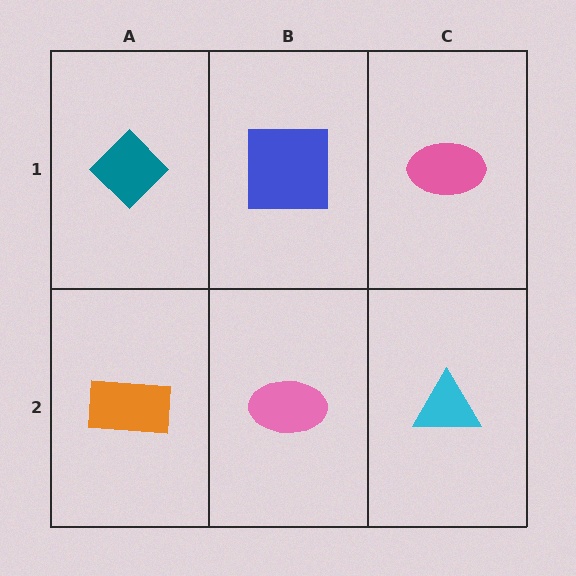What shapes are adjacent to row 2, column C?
A pink ellipse (row 1, column C), a pink ellipse (row 2, column B).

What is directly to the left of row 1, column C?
A blue square.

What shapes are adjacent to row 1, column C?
A cyan triangle (row 2, column C), a blue square (row 1, column B).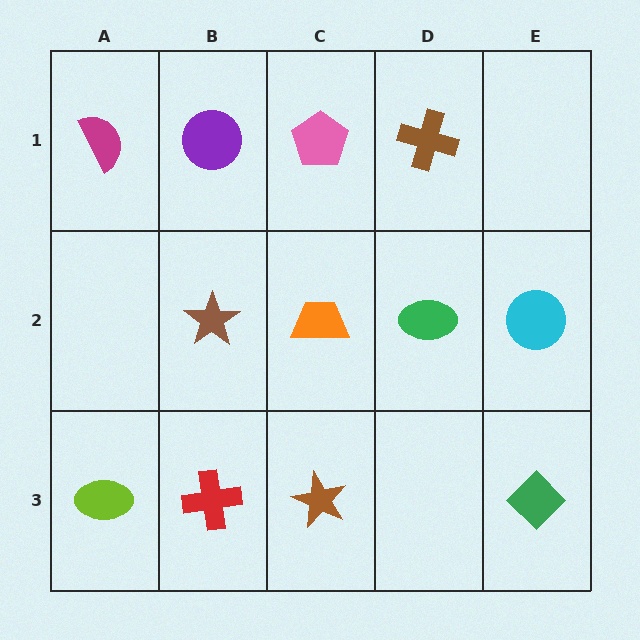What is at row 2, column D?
A green ellipse.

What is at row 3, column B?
A red cross.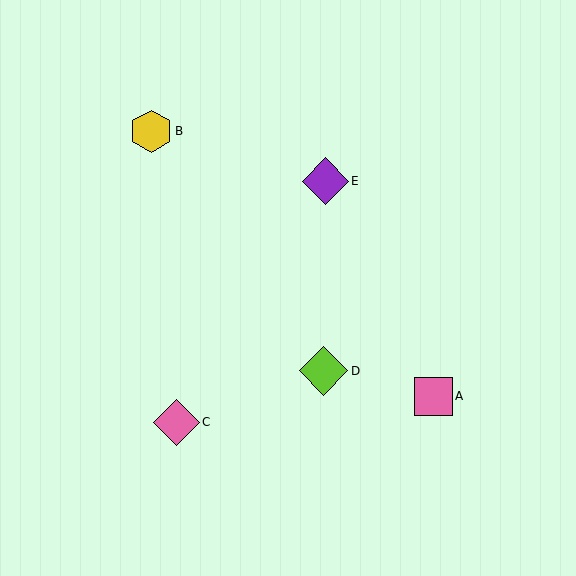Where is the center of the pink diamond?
The center of the pink diamond is at (177, 422).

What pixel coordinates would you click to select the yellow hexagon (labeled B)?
Click at (151, 131) to select the yellow hexagon B.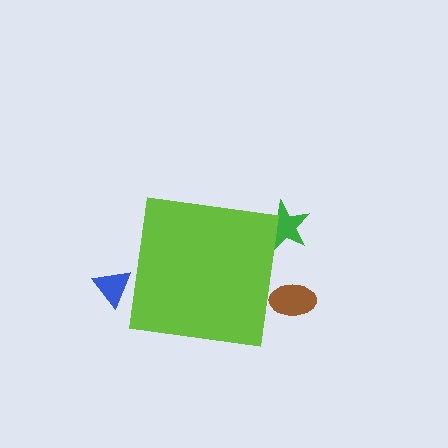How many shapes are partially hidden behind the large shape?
3 shapes are partially hidden.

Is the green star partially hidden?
Yes, the green star is partially hidden behind the lime square.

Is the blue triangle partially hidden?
Yes, the blue triangle is partially hidden behind the lime square.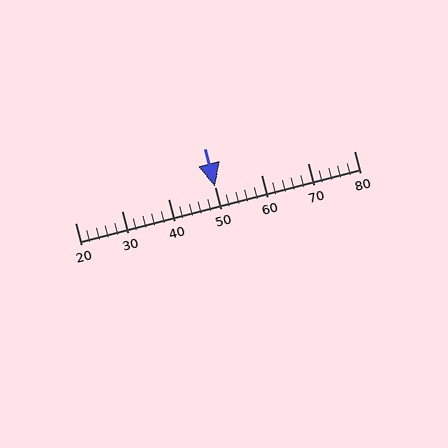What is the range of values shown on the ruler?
The ruler shows values from 20 to 80.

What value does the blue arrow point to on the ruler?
The blue arrow points to approximately 50.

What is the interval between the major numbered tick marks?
The major tick marks are spaced 10 units apart.